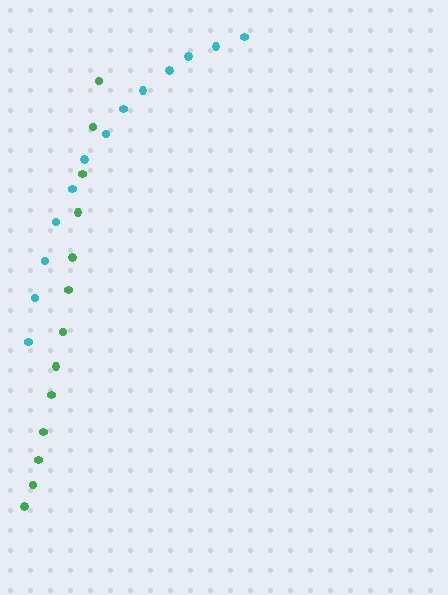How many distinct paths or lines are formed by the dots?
There are 2 distinct paths.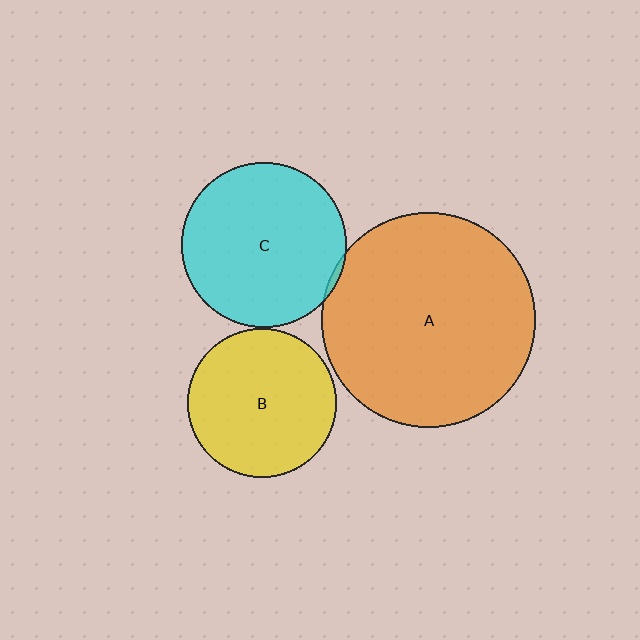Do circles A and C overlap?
Yes.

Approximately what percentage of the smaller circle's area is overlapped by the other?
Approximately 5%.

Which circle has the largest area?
Circle A (orange).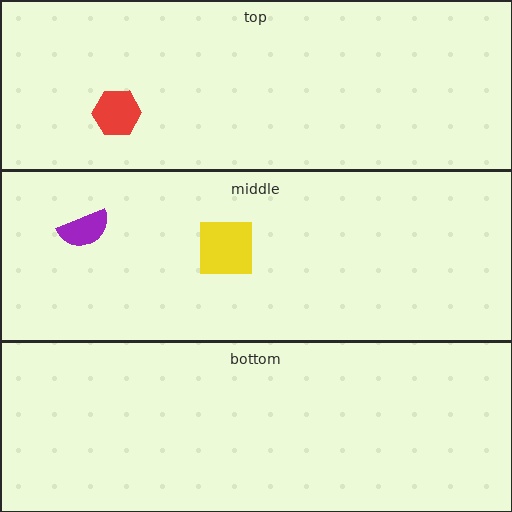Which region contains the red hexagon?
The top region.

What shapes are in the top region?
The red hexagon.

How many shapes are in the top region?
1.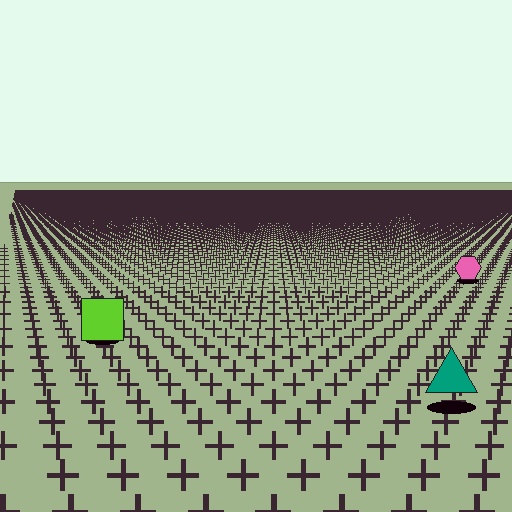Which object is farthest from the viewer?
The pink hexagon is farthest from the viewer. It appears smaller and the ground texture around it is denser.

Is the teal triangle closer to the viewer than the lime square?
Yes. The teal triangle is closer — you can tell from the texture gradient: the ground texture is coarser near it.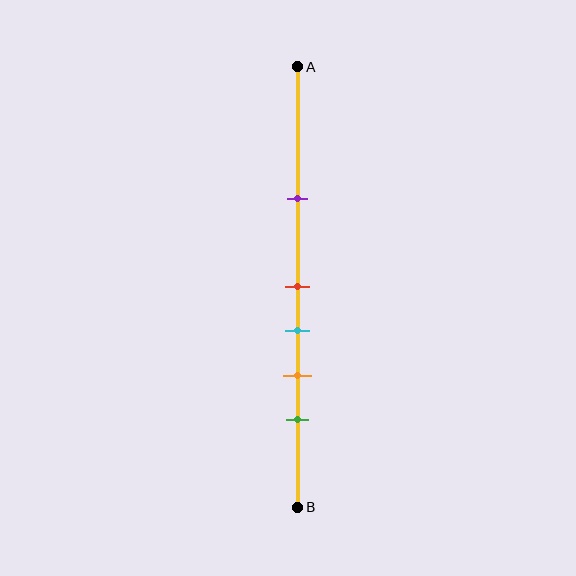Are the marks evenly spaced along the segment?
No, the marks are not evenly spaced.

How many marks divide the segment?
There are 5 marks dividing the segment.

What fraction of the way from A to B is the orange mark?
The orange mark is approximately 70% (0.7) of the way from A to B.